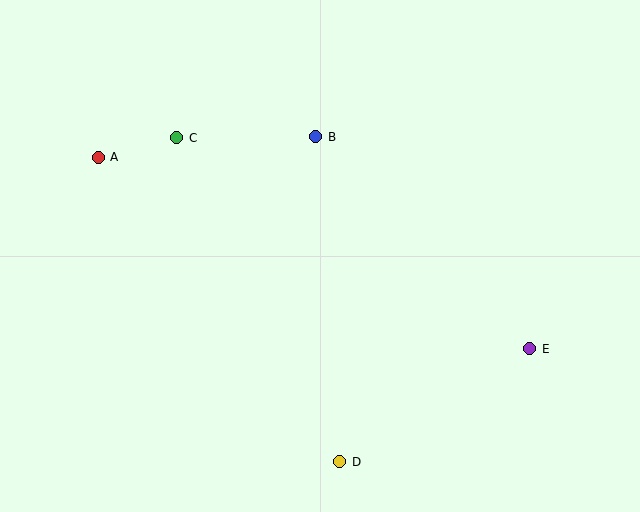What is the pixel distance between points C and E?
The distance between C and E is 411 pixels.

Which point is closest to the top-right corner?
Point B is closest to the top-right corner.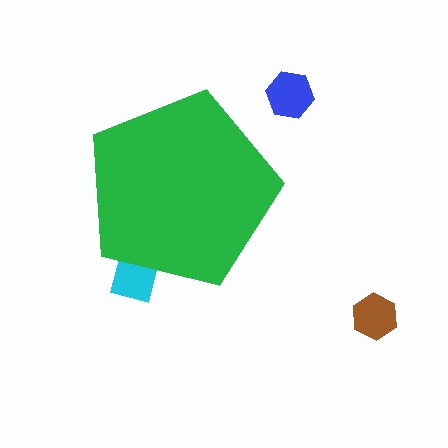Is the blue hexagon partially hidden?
No, the blue hexagon is fully visible.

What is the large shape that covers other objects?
A green pentagon.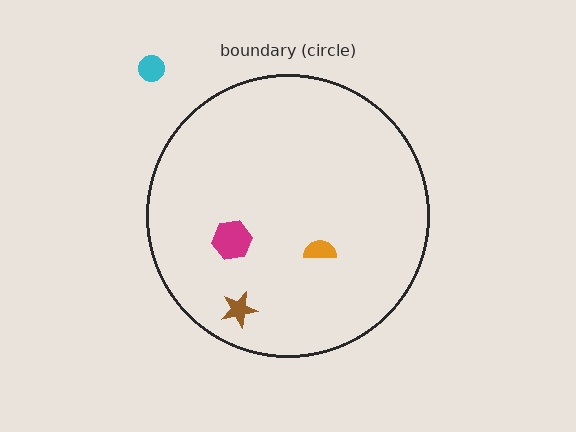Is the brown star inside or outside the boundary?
Inside.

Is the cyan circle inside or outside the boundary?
Outside.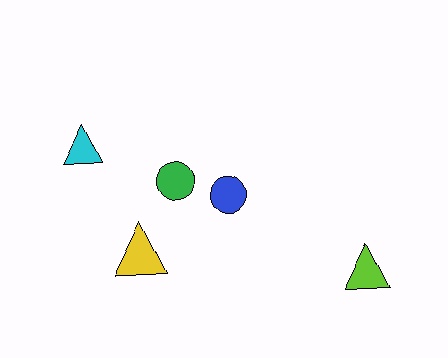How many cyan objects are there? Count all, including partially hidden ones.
There is 1 cyan object.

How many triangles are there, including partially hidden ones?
There are 3 triangles.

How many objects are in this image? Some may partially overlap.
There are 5 objects.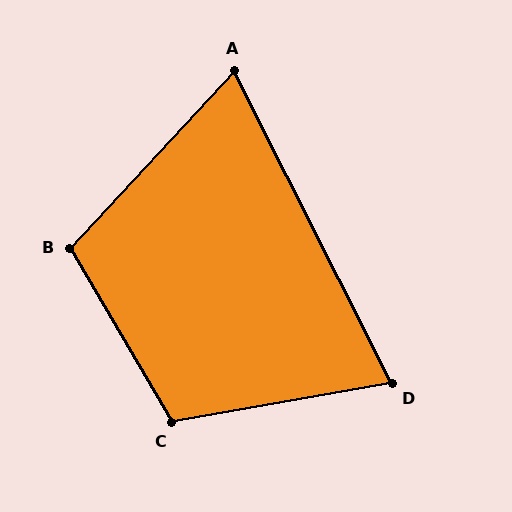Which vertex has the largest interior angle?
C, at approximately 110 degrees.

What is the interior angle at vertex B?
Approximately 107 degrees (obtuse).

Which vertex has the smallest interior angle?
A, at approximately 70 degrees.